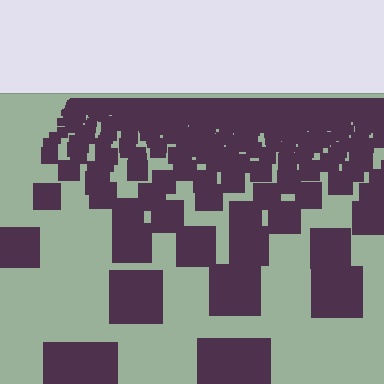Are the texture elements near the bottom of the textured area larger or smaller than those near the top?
Larger. Near the bottom, elements are closer to the viewer and appear at a bigger on-screen size.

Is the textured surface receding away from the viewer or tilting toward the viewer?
The surface is receding away from the viewer. Texture elements get smaller and denser toward the top.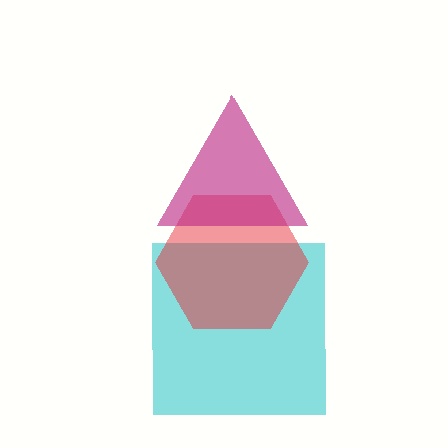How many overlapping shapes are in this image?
There are 3 overlapping shapes in the image.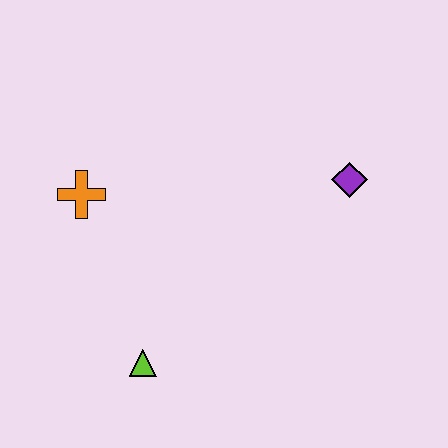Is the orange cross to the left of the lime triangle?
Yes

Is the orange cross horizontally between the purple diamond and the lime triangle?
No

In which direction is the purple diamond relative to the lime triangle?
The purple diamond is to the right of the lime triangle.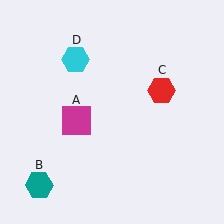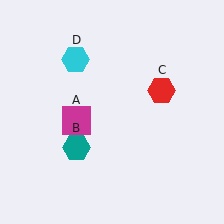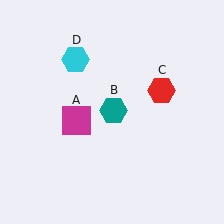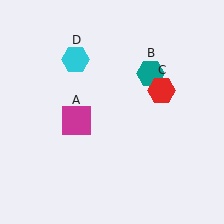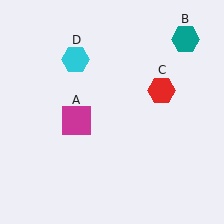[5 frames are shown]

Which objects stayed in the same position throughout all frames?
Magenta square (object A) and red hexagon (object C) and cyan hexagon (object D) remained stationary.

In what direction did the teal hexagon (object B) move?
The teal hexagon (object B) moved up and to the right.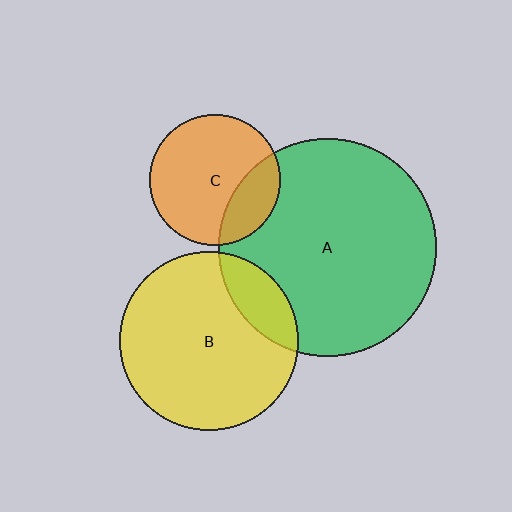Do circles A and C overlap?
Yes.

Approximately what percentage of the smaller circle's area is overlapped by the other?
Approximately 25%.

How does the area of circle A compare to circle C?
Approximately 2.8 times.